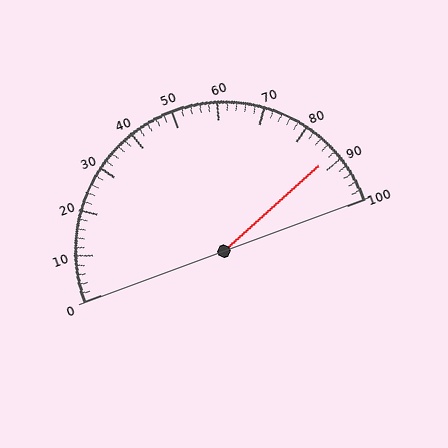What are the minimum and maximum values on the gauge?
The gauge ranges from 0 to 100.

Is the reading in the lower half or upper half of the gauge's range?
The reading is in the upper half of the range (0 to 100).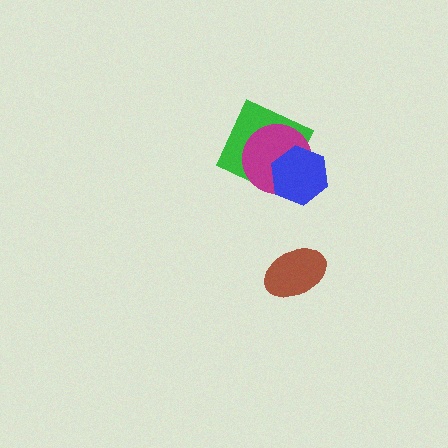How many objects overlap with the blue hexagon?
2 objects overlap with the blue hexagon.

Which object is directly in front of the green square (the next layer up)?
The magenta circle is directly in front of the green square.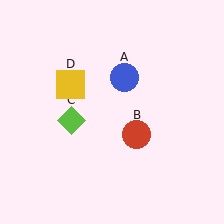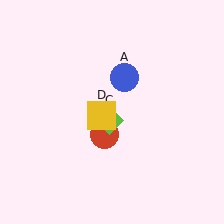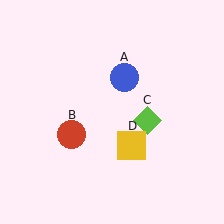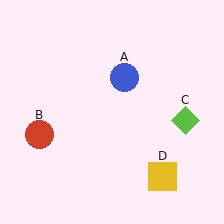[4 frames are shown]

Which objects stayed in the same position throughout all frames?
Blue circle (object A) remained stationary.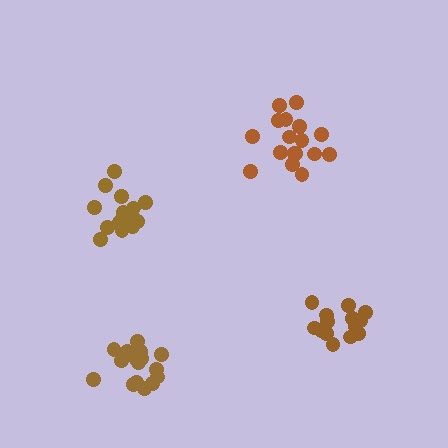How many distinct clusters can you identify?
There are 4 distinct clusters.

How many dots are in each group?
Group 1: 17 dots, Group 2: 14 dots, Group 3: 17 dots, Group 4: 16 dots (64 total).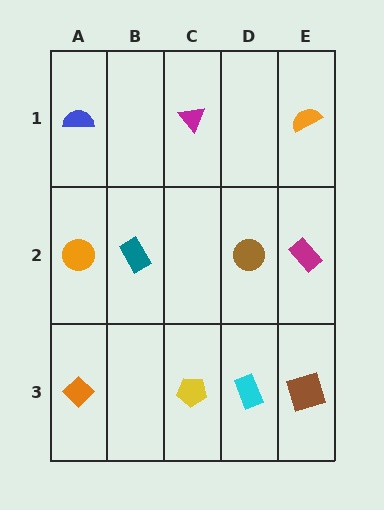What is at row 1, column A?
A blue semicircle.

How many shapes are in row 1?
3 shapes.